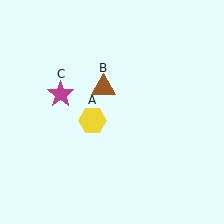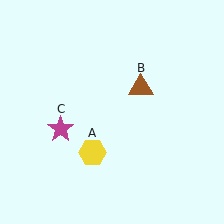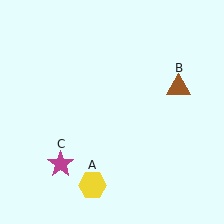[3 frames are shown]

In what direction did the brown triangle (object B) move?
The brown triangle (object B) moved right.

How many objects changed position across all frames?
3 objects changed position: yellow hexagon (object A), brown triangle (object B), magenta star (object C).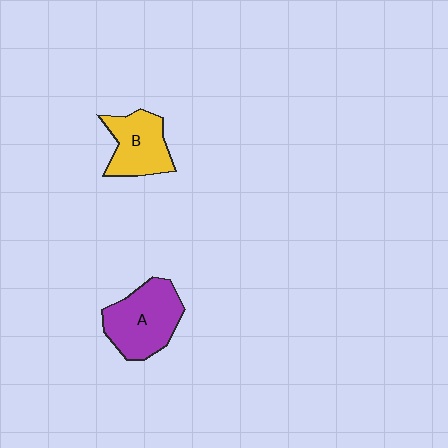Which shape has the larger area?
Shape A (purple).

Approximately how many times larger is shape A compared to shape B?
Approximately 1.3 times.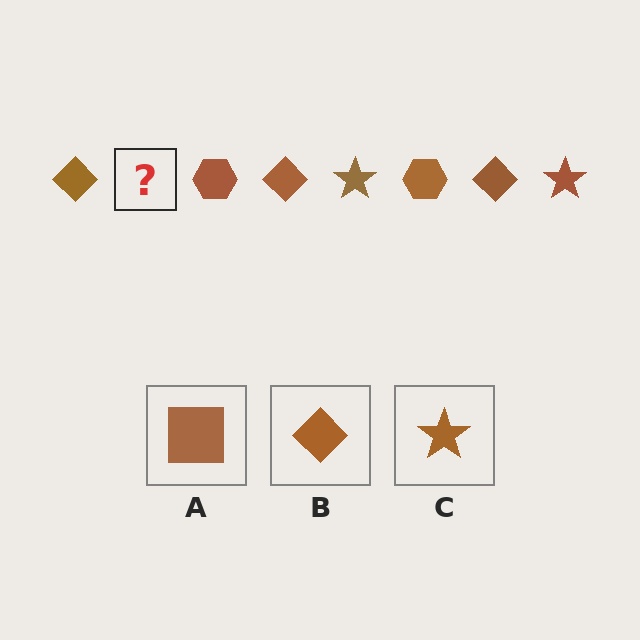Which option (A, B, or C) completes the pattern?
C.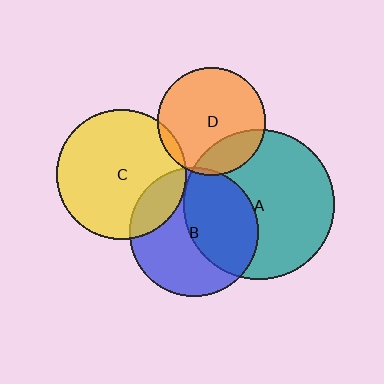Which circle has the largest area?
Circle A (teal).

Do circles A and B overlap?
Yes.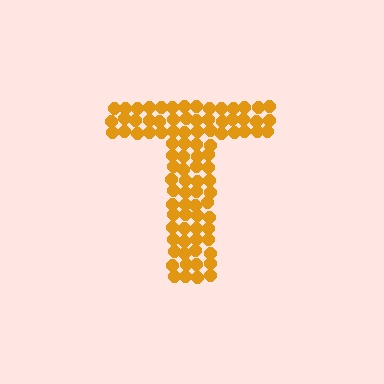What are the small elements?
The small elements are circles.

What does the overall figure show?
The overall figure shows the letter T.